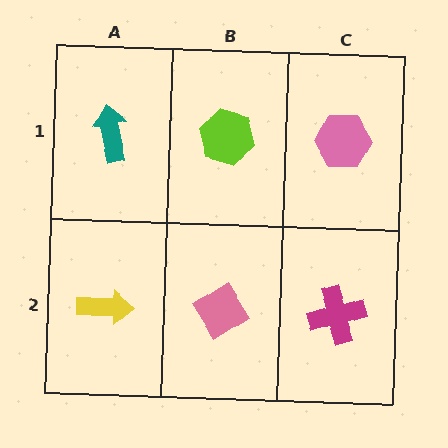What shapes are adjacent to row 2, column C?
A pink hexagon (row 1, column C), a pink diamond (row 2, column B).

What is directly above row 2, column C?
A pink hexagon.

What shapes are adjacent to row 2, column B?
A lime hexagon (row 1, column B), a yellow arrow (row 2, column A), a magenta cross (row 2, column C).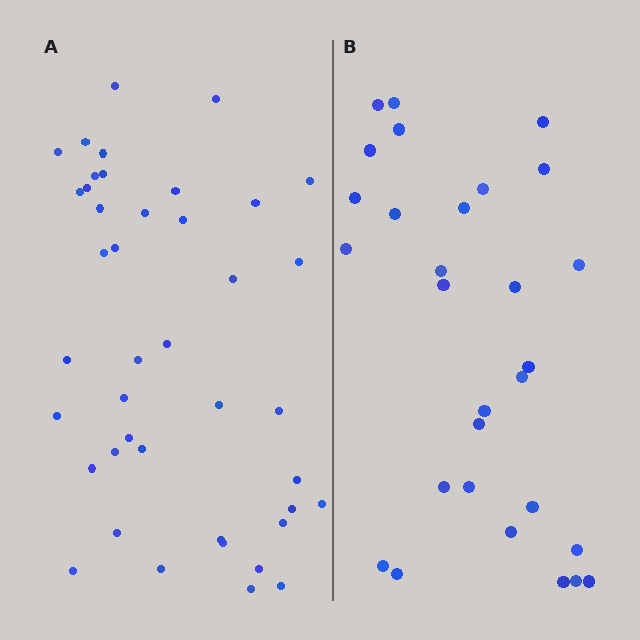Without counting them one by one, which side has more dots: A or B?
Region A (the left region) has more dots.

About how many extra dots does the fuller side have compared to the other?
Region A has approximately 15 more dots than region B.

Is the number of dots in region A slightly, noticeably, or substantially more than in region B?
Region A has noticeably more, but not dramatically so. The ratio is roughly 1.4 to 1.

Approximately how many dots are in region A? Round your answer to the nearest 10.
About 40 dots. (The exact count is 42, which rounds to 40.)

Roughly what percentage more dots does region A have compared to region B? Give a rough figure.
About 45% more.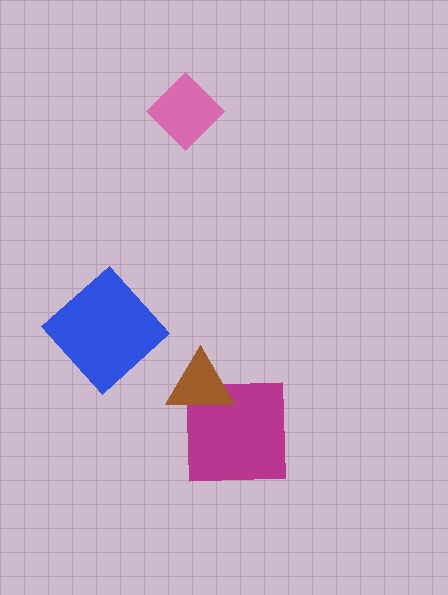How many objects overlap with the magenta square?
1 object overlaps with the magenta square.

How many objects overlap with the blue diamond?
0 objects overlap with the blue diamond.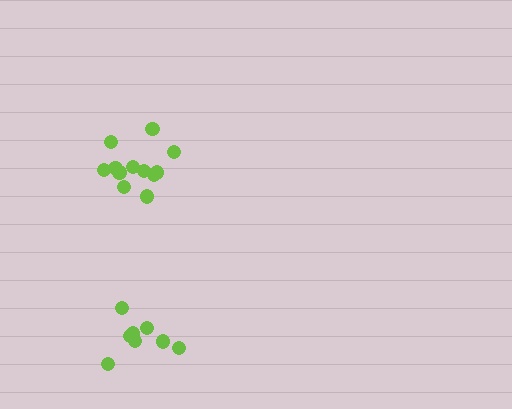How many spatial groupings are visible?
There are 2 spatial groupings.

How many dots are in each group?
Group 1: 13 dots, Group 2: 8 dots (21 total).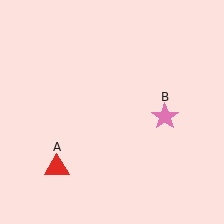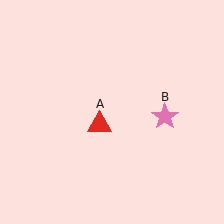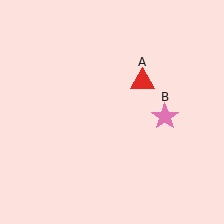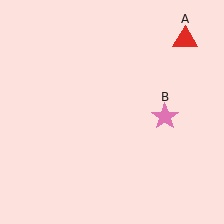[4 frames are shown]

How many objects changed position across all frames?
1 object changed position: red triangle (object A).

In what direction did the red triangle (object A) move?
The red triangle (object A) moved up and to the right.